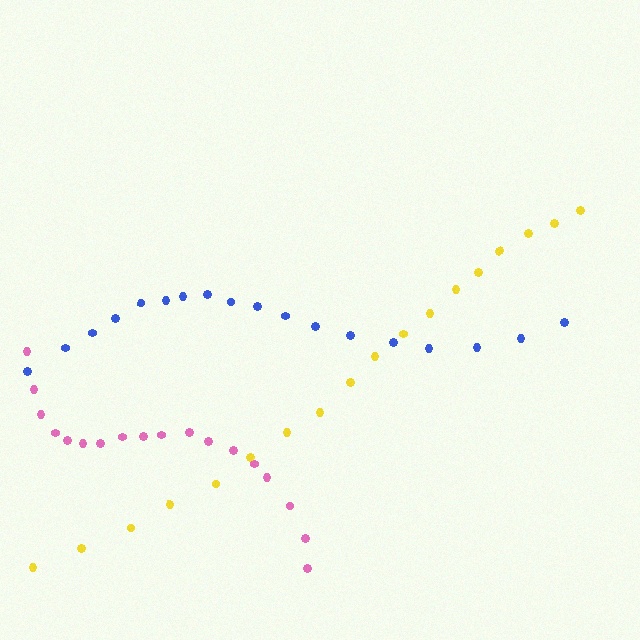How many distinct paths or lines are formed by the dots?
There are 3 distinct paths.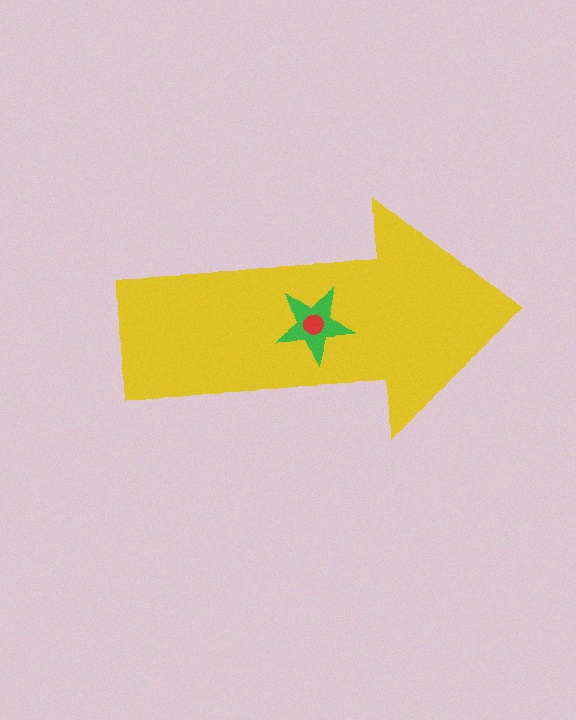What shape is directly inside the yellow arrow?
The green star.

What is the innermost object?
The red circle.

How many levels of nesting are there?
3.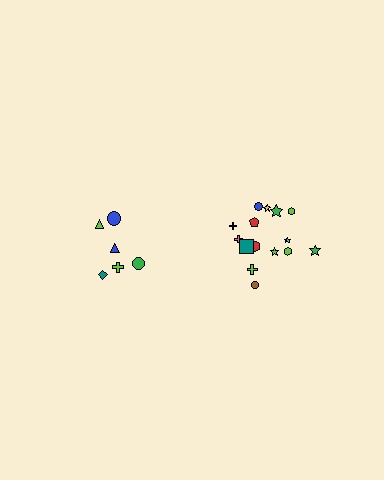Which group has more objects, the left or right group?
The right group.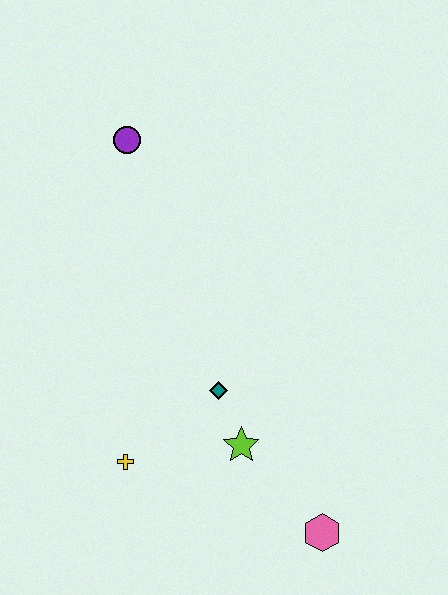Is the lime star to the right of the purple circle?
Yes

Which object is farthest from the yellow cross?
The purple circle is farthest from the yellow cross.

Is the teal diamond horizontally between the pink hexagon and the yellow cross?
Yes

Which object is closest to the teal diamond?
The lime star is closest to the teal diamond.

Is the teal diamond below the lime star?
No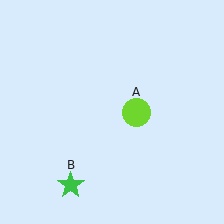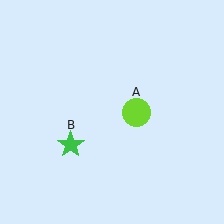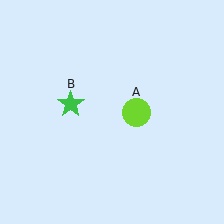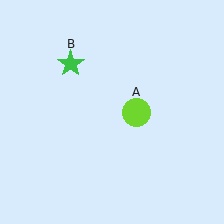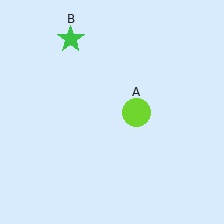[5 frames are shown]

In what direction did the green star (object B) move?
The green star (object B) moved up.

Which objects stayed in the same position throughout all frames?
Lime circle (object A) remained stationary.